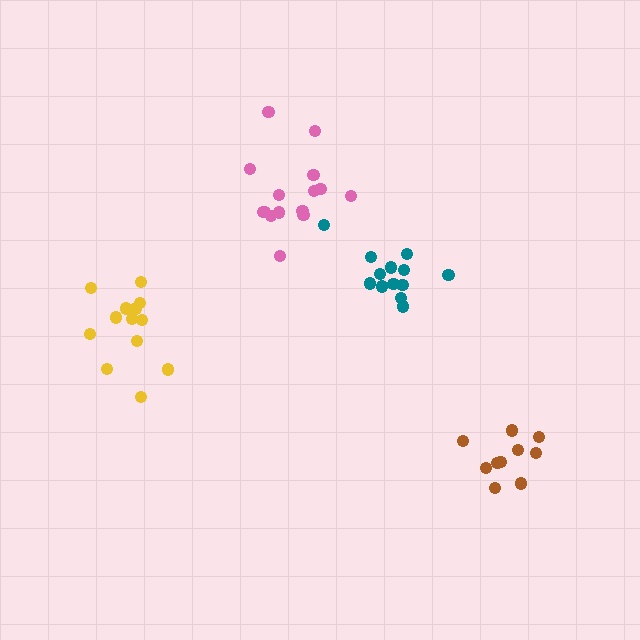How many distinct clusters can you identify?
There are 4 distinct clusters.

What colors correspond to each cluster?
The clusters are colored: teal, yellow, pink, brown.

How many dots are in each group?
Group 1: 13 dots, Group 2: 13 dots, Group 3: 15 dots, Group 4: 10 dots (51 total).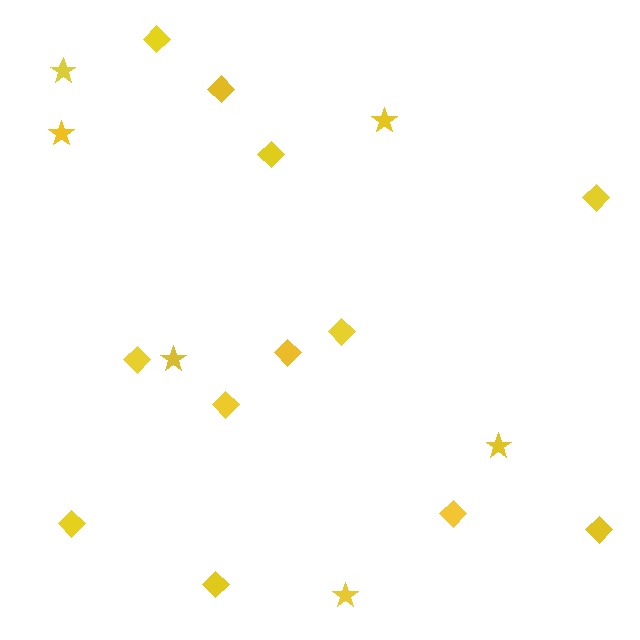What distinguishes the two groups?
There are 2 groups: one group of diamonds (12) and one group of stars (6).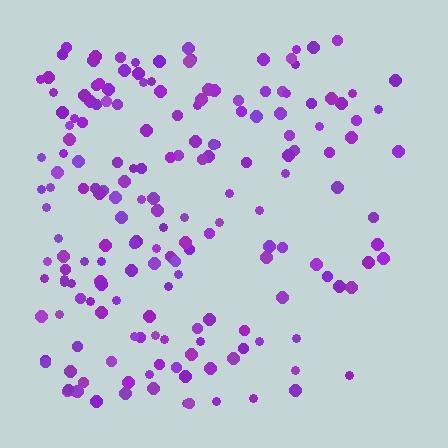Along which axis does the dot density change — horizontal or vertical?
Horizontal.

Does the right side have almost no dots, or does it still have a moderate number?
Still a moderate number, just noticeably fewer than the left.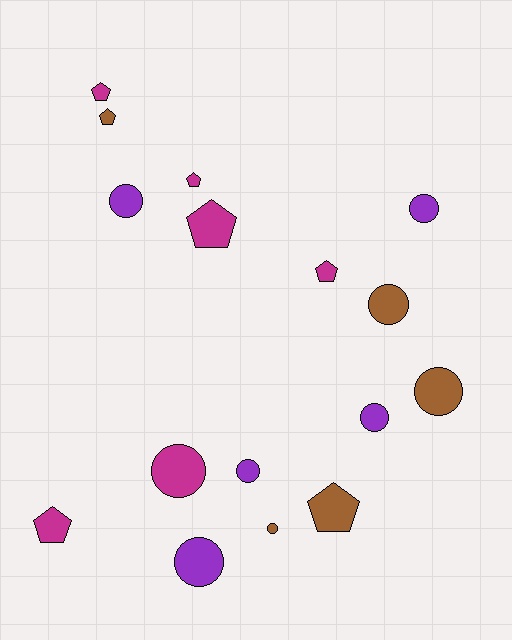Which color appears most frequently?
Magenta, with 6 objects.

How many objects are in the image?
There are 16 objects.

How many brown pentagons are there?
There are 2 brown pentagons.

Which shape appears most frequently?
Circle, with 9 objects.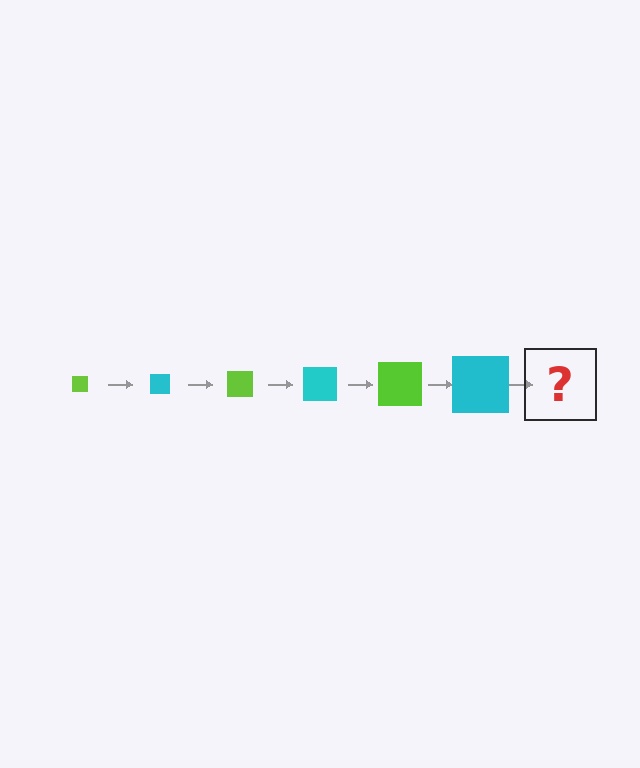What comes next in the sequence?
The next element should be a lime square, larger than the previous one.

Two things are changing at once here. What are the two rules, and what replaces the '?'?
The two rules are that the square grows larger each step and the color cycles through lime and cyan. The '?' should be a lime square, larger than the previous one.